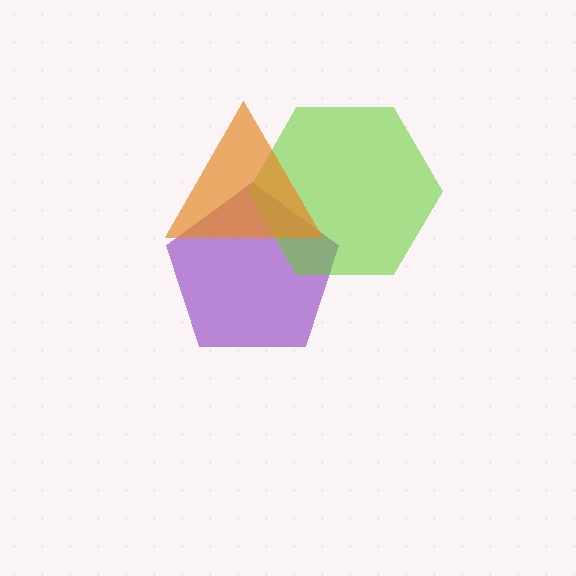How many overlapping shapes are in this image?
There are 3 overlapping shapes in the image.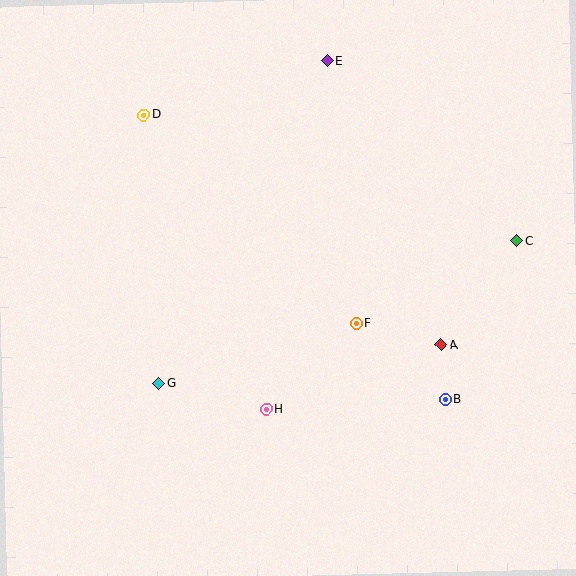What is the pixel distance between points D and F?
The distance between D and F is 298 pixels.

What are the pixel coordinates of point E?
Point E is at (328, 61).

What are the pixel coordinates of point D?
Point D is at (144, 115).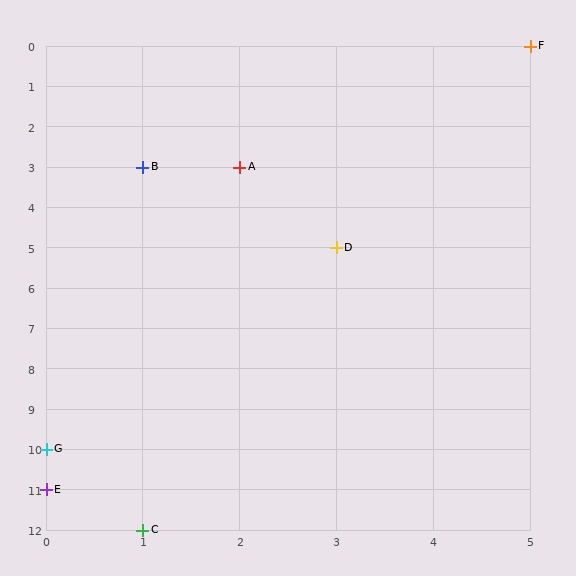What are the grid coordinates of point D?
Point D is at grid coordinates (3, 5).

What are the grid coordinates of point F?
Point F is at grid coordinates (5, 0).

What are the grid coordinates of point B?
Point B is at grid coordinates (1, 3).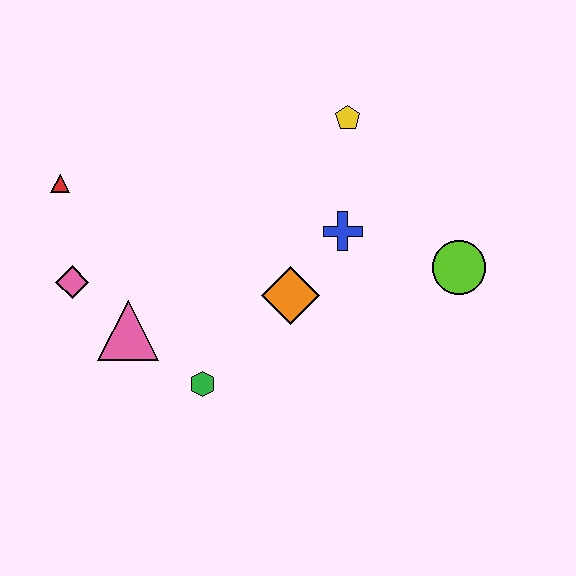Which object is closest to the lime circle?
The blue cross is closest to the lime circle.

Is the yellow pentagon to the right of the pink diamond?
Yes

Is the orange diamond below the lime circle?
Yes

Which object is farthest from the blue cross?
The red triangle is farthest from the blue cross.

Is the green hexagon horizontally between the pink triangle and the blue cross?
Yes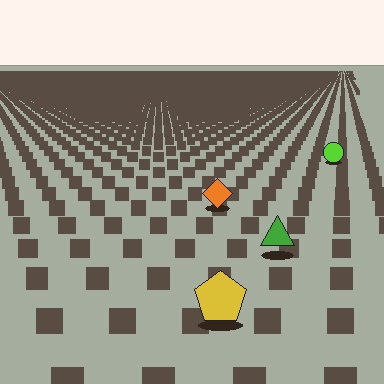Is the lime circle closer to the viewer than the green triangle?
No. The green triangle is closer — you can tell from the texture gradient: the ground texture is coarser near it.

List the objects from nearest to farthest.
From nearest to farthest: the yellow pentagon, the green triangle, the orange diamond, the lime circle.